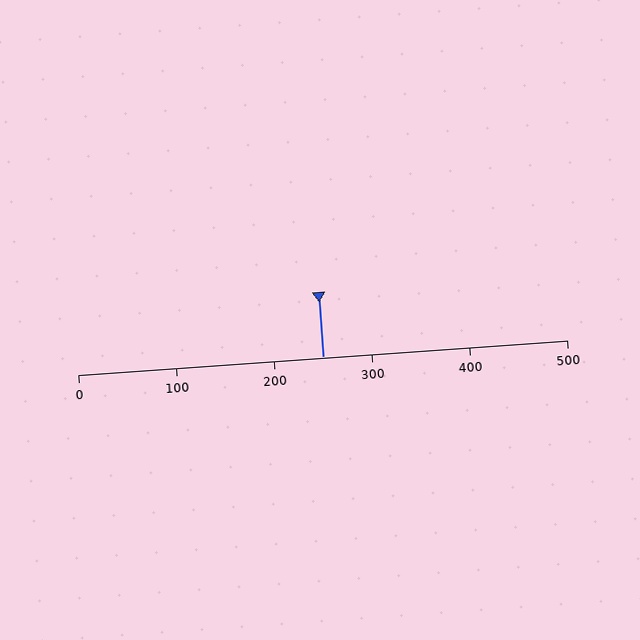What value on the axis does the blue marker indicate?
The marker indicates approximately 250.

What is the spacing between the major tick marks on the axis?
The major ticks are spaced 100 apart.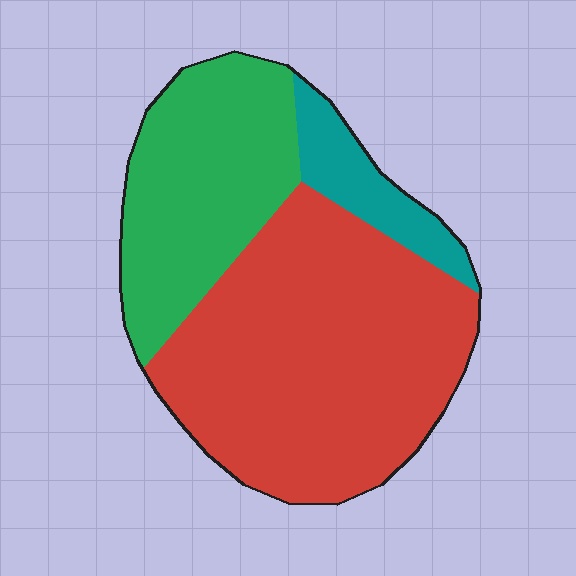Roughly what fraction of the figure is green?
Green takes up between a quarter and a half of the figure.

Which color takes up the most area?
Red, at roughly 60%.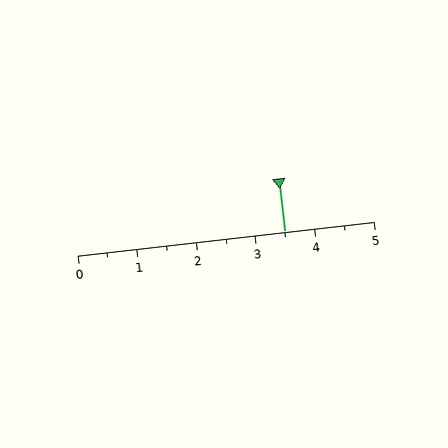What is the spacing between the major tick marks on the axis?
The major ticks are spaced 1 apart.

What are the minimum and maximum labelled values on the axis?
The axis runs from 0 to 5.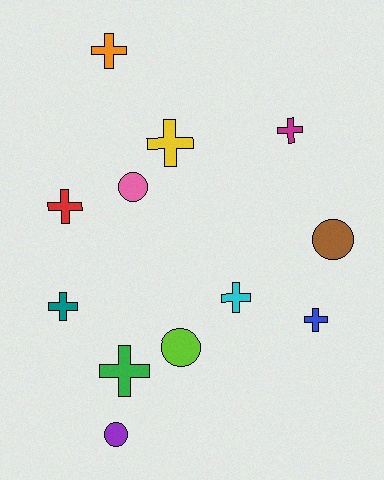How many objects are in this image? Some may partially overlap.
There are 12 objects.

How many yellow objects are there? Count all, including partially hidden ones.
There is 1 yellow object.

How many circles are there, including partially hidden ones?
There are 4 circles.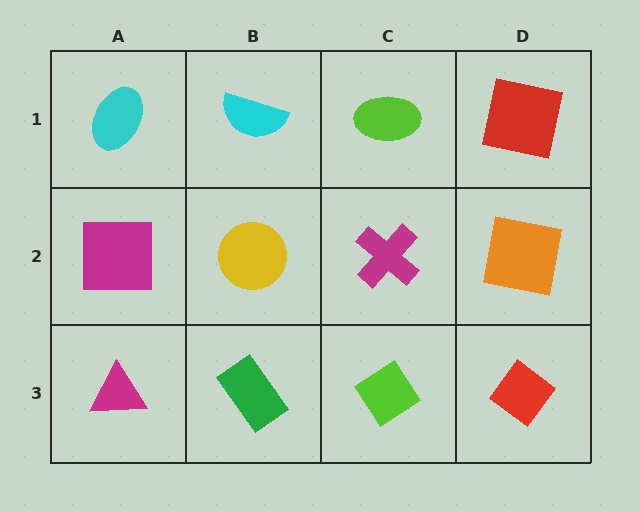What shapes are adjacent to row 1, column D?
An orange square (row 2, column D), a lime ellipse (row 1, column C).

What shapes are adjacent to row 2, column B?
A cyan semicircle (row 1, column B), a green rectangle (row 3, column B), a magenta square (row 2, column A), a magenta cross (row 2, column C).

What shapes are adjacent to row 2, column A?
A cyan ellipse (row 1, column A), a magenta triangle (row 3, column A), a yellow circle (row 2, column B).